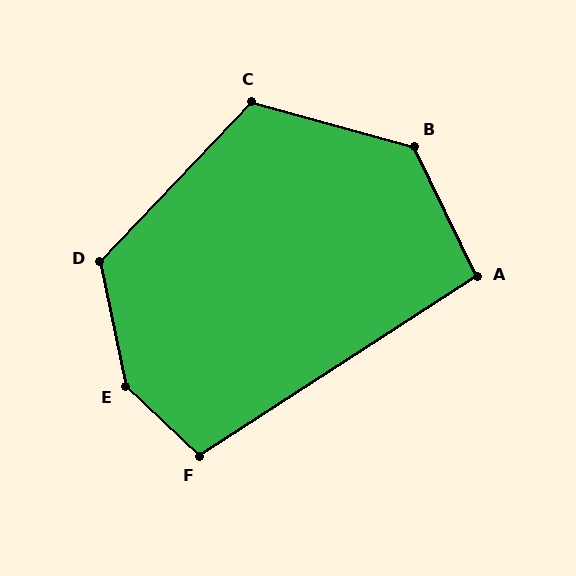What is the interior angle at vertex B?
Approximately 131 degrees (obtuse).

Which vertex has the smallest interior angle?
A, at approximately 97 degrees.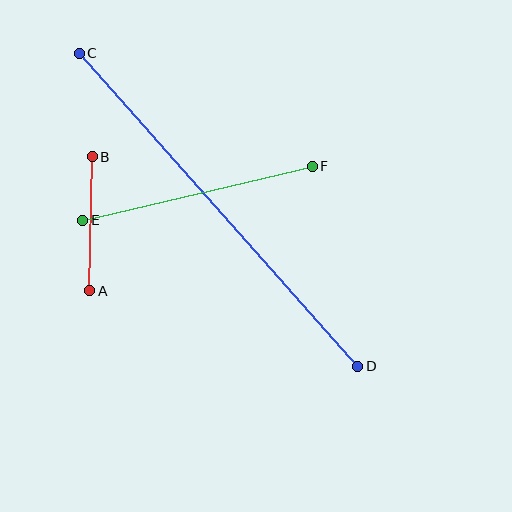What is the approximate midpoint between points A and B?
The midpoint is at approximately (91, 224) pixels.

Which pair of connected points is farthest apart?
Points C and D are farthest apart.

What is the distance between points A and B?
The distance is approximately 134 pixels.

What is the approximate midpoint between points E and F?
The midpoint is at approximately (198, 193) pixels.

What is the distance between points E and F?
The distance is approximately 236 pixels.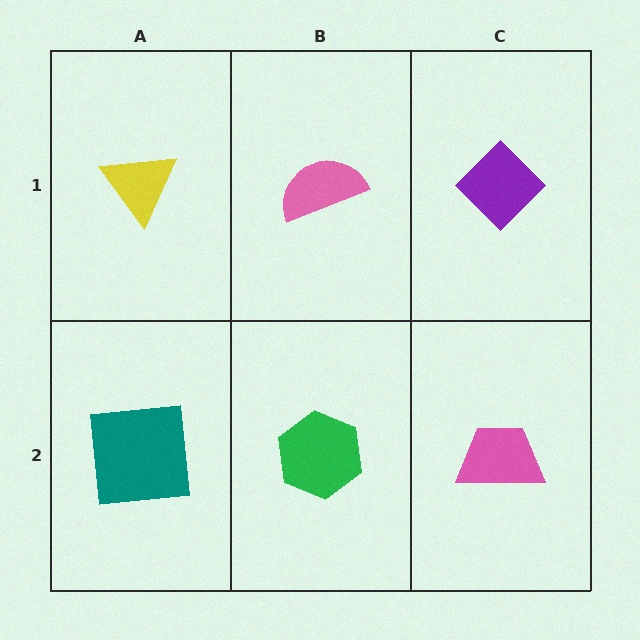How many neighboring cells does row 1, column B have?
3.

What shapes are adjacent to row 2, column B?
A pink semicircle (row 1, column B), a teal square (row 2, column A), a pink trapezoid (row 2, column C).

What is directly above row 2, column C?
A purple diamond.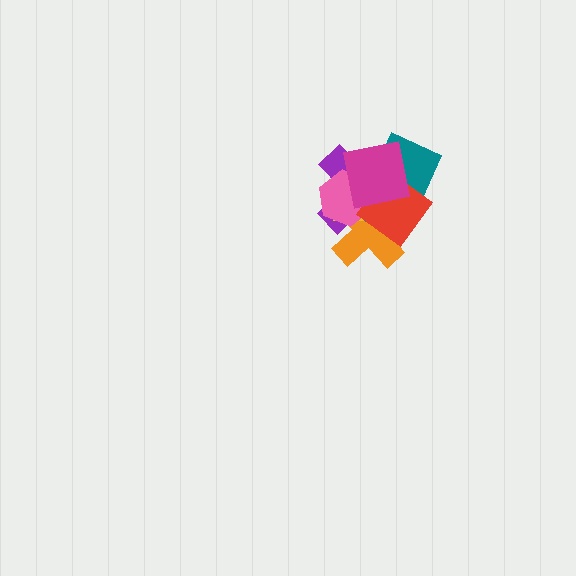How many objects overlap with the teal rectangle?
6 objects overlap with the teal rectangle.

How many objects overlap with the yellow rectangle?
6 objects overlap with the yellow rectangle.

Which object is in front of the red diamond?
The magenta square is in front of the red diamond.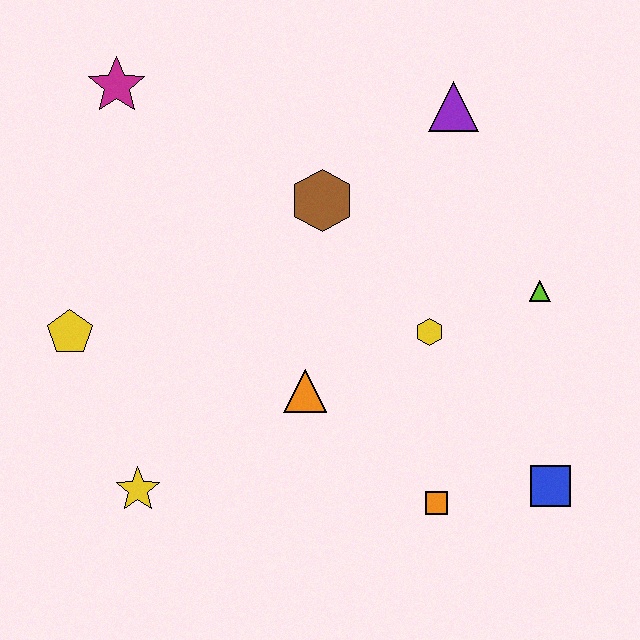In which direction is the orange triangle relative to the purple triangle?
The orange triangle is below the purple triangle.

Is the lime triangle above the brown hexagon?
No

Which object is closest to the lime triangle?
The yellow hexagon is closest to the lime triangle.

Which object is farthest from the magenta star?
The blue square is farthest from the magenta star.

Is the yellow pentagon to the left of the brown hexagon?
Yes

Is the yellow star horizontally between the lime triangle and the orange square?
No